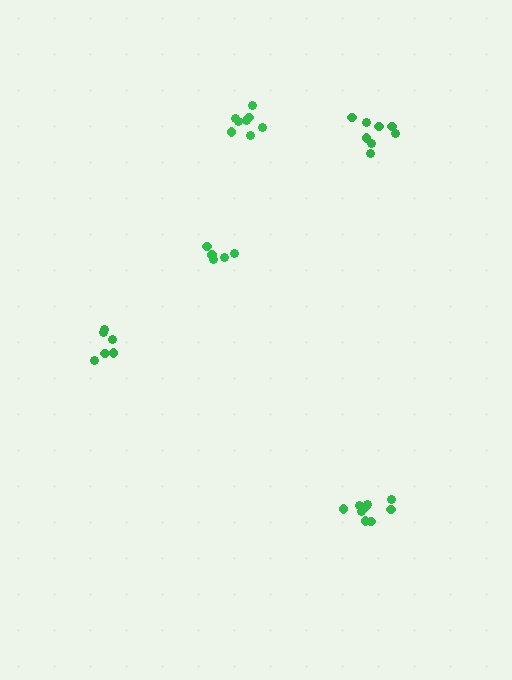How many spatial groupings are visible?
There are 5 spatial groupings.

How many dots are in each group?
Group 1: 8 dots, Group 2: 6 dots, Group 3: 8 dots, Group 4: 5 dots, Group 5: 9 dots (36 total).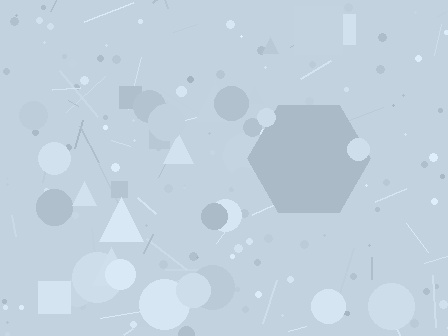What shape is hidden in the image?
A hexagon is hidden in the image.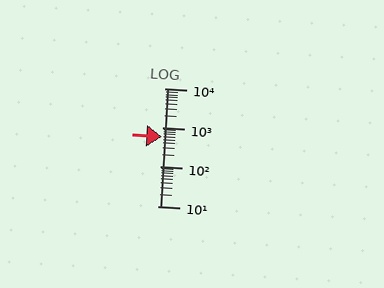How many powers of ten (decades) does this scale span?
The scale spans 3 decades, from 10 to 10000.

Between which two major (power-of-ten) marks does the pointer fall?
The pointer is between 100 and 1000.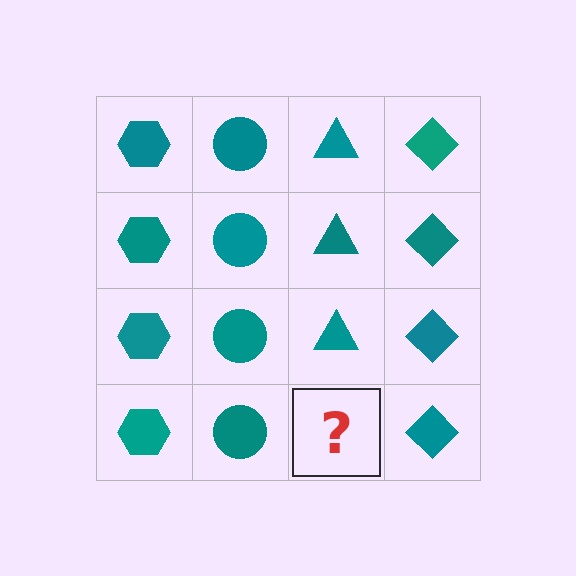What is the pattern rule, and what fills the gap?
The rule is that each column has a consistent shape. The gap should be filled with a teal triangle.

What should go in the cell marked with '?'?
The missing cell should contain a teal triangle.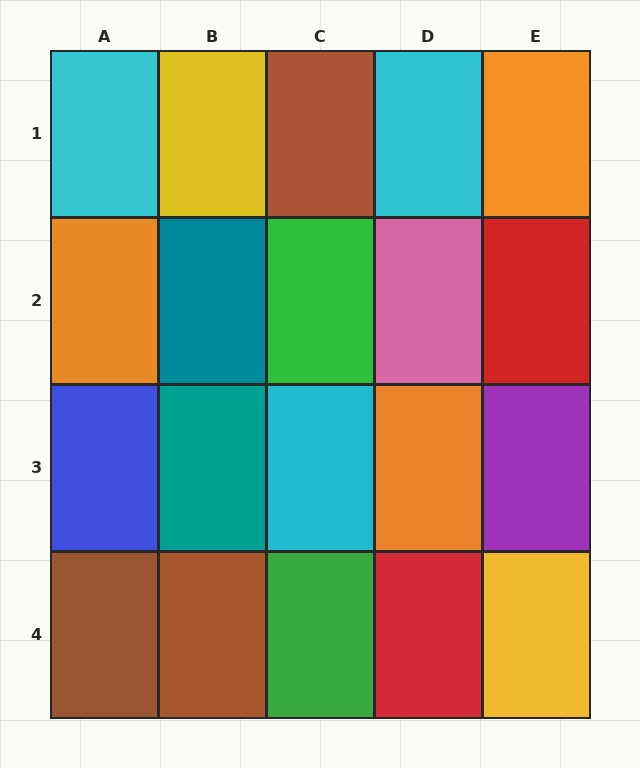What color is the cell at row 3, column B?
Teal.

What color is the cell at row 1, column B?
Yellow.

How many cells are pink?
1 cell is pink.